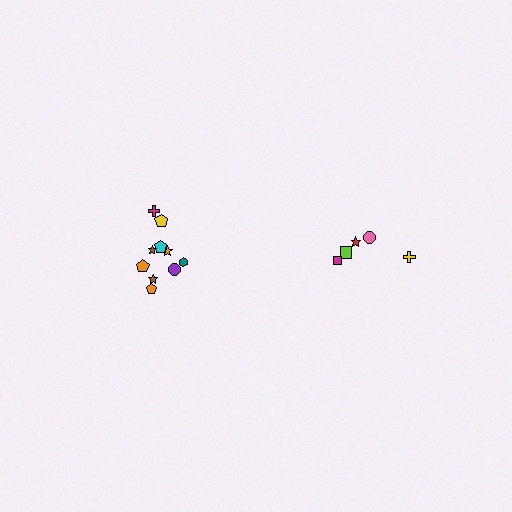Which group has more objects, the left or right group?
The left group.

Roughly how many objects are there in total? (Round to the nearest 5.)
Roughly 15 objects in total.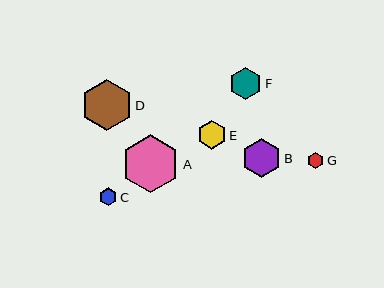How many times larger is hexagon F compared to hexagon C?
Hexagon F is approximately 1.8 times the size of hexagon C.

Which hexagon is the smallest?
Hexagon G is the smallest with a size of approximately 16 pixels.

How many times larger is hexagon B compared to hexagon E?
Hexagon B is approximately 1.4 times the size of hexagon E.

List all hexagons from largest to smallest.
From largest to smallest: A, D, B, F, E, C, G.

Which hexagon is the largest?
Hexagon A is the largest with a size of approximately 59 pixels.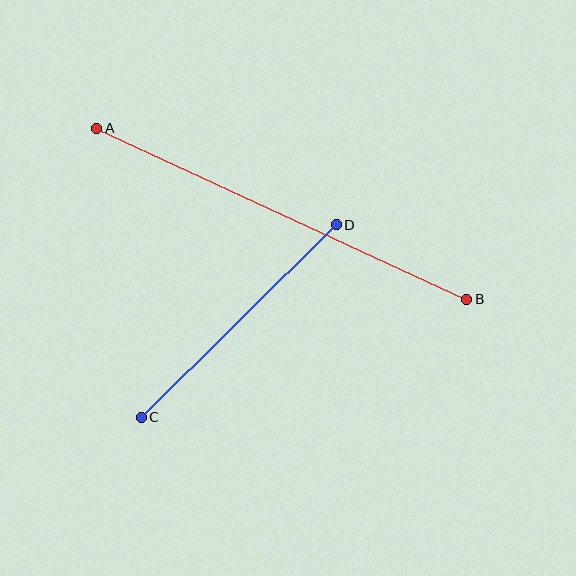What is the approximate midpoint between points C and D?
The midpoint is at approximately (239, 321) pixels.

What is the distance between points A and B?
The distance is approximately 408 pixels.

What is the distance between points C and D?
The distance is approximately 274 pixels.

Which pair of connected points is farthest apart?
Points A and B are farthest apart.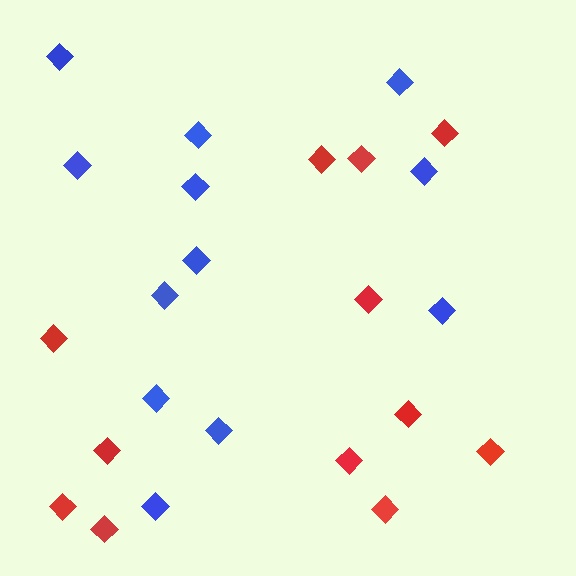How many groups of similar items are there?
There are 2 groups: one group of blue diamonds (12) and one group of red diamonds (12).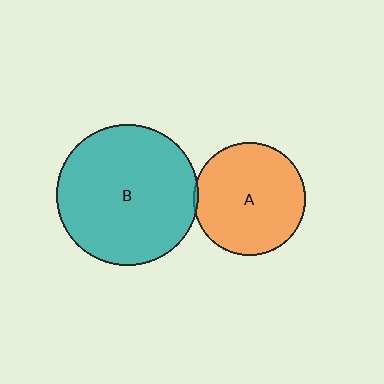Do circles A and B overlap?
Yes.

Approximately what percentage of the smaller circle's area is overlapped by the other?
Approximately 5%.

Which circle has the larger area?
Circle B (teal).